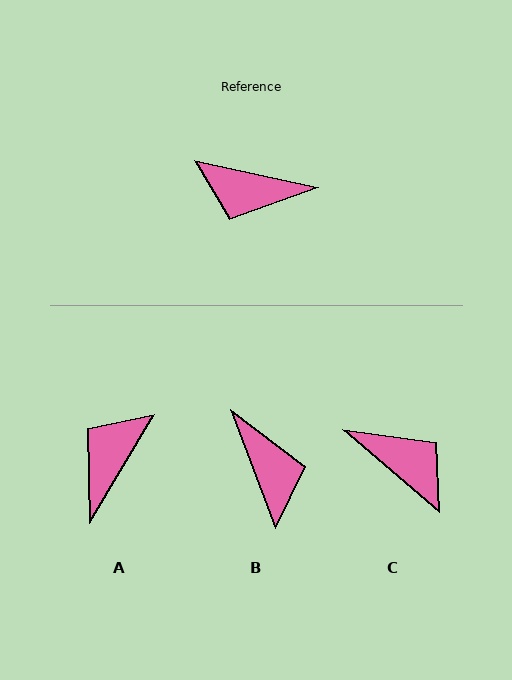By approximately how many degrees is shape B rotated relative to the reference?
Approximately 123 degrees counter-clockwise.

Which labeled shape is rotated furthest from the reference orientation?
C, about 152 degrees away.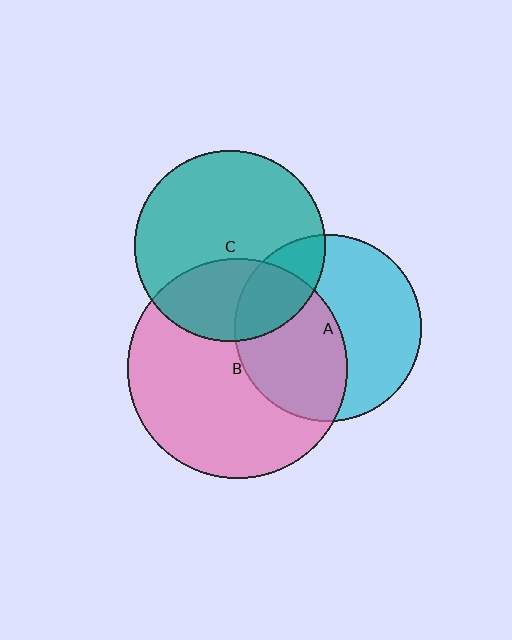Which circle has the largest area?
Circle B (pink).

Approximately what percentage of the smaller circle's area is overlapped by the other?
Approximately 20%.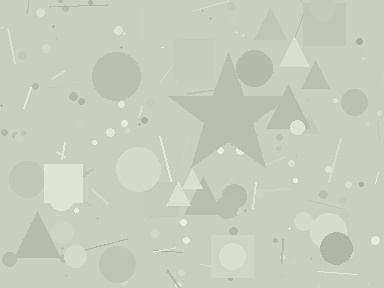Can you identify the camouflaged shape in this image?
The camouflaged shape is a star.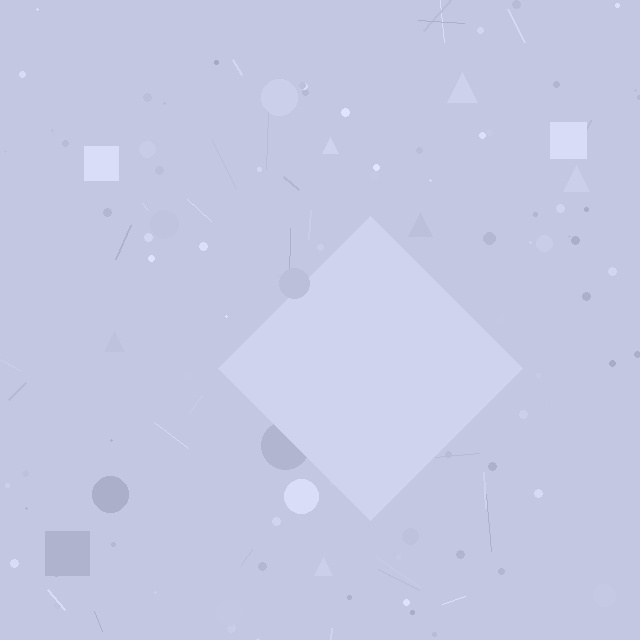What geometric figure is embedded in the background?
A diamond is embedded in the background.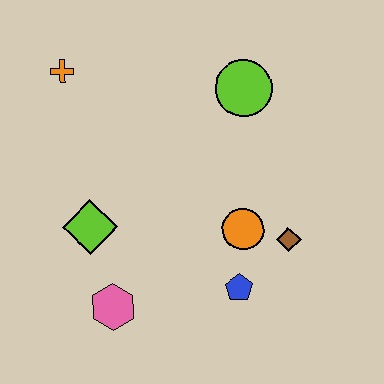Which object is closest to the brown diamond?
The orange circle is closest to the brown diamond.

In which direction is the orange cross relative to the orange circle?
The orange cross is to the left of the orange circle.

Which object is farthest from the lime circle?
The pink hexagon is farthest from the lime circle.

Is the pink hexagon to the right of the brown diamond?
No